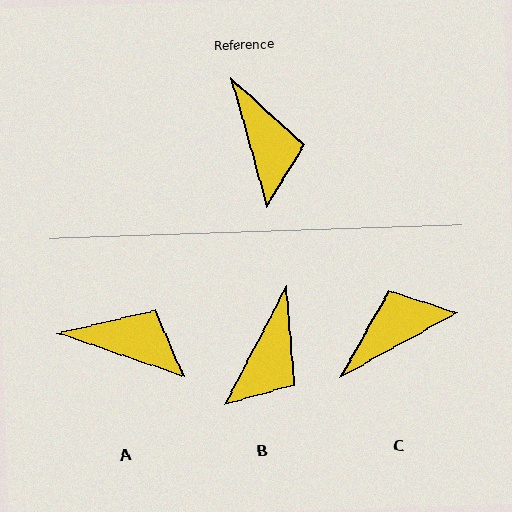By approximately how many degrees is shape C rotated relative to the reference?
Approximately 103 degrees counter-clockwise.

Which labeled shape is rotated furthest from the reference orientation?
C, about 103 degrees away.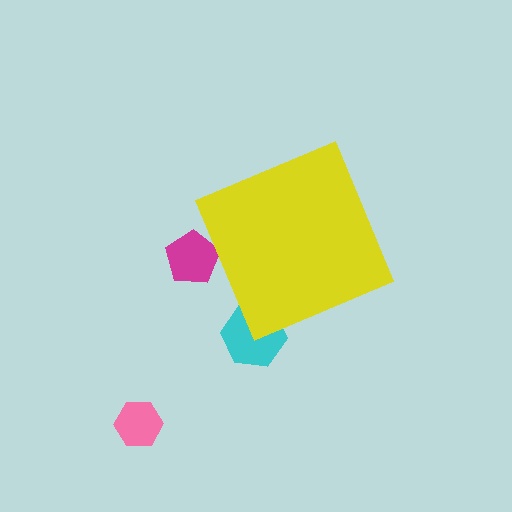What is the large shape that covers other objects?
A yellow diamond.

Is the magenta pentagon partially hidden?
Yes, the magenta pentagon is partially hidden behind the yellow diamond.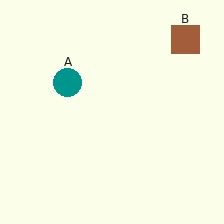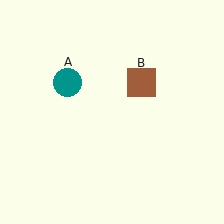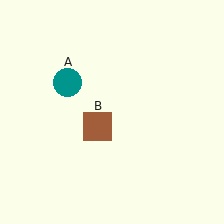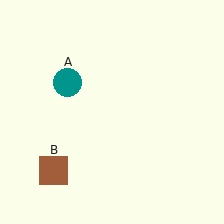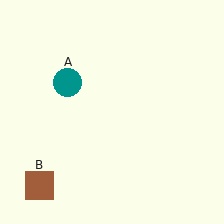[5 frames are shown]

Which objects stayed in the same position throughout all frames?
Teal circle (object A) remained stationary.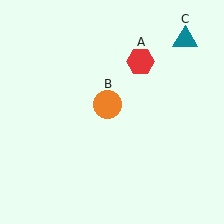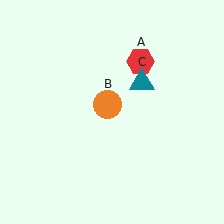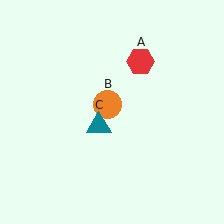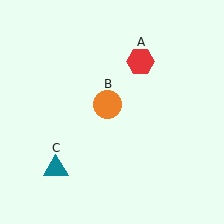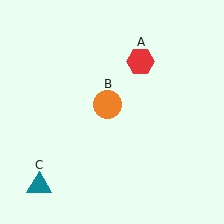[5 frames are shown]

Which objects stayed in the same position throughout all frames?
Red hexagon (object A) and orange circle (object B) remained stationary.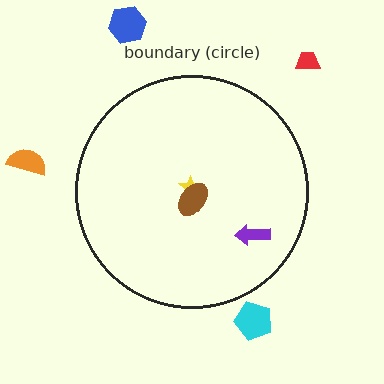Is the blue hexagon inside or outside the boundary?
Outside.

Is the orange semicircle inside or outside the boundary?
Outside.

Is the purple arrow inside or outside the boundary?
Inside.